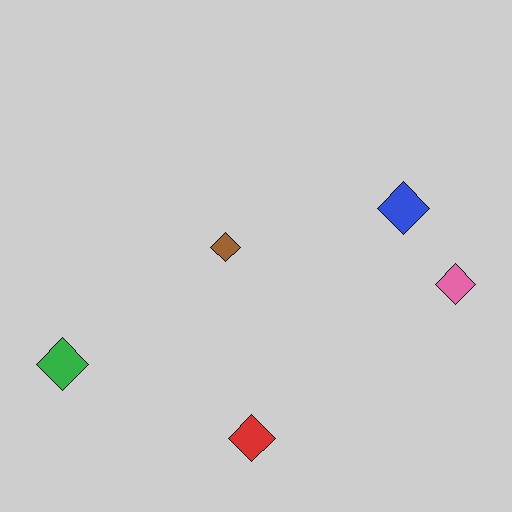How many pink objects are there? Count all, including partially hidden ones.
There is 1 pink object.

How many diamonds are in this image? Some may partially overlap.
There are 5 diamonds.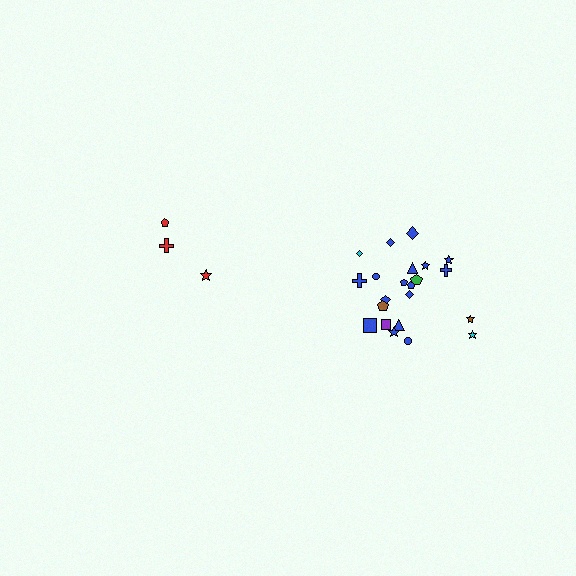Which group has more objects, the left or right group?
The right group.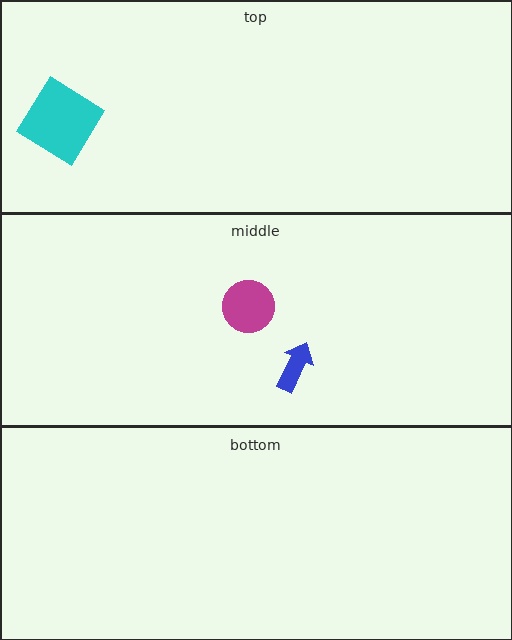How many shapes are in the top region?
1.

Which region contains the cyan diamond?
The top region.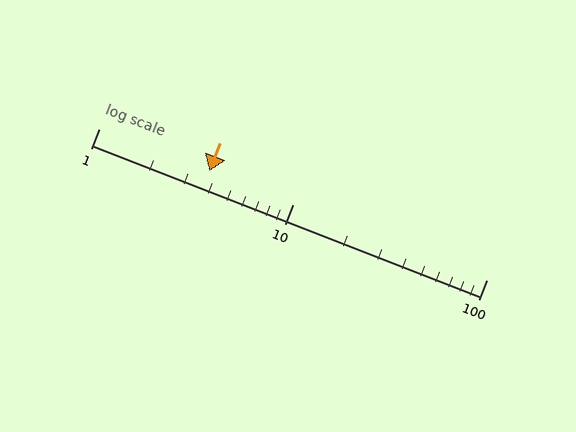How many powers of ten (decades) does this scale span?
The scale spans 2 decades, from 1 to 100.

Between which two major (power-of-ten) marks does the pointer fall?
The pointer is between 1 and 10.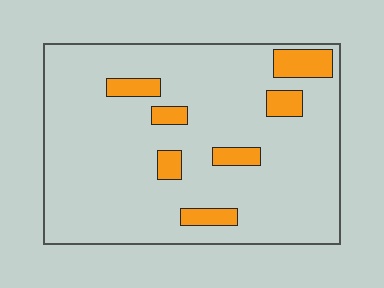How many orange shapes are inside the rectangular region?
7.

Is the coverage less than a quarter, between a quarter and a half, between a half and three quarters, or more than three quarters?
Less than a quarter.